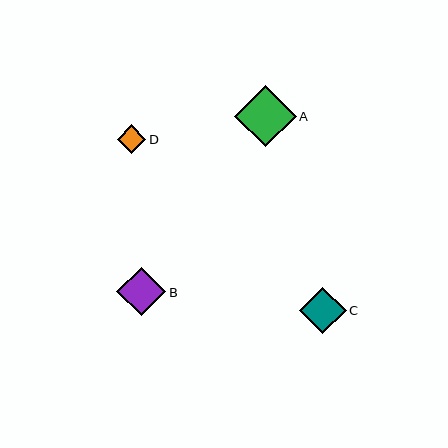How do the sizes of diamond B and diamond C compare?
Diamond B and diamond C are approximately the same size.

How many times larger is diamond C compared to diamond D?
Diamond C is approximately 1.6 times the size of diamond D.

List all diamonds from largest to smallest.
From largest to smallest: A, B, C, D.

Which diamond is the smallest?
Diamond D is the smallest with a size of approximately 29 pixels.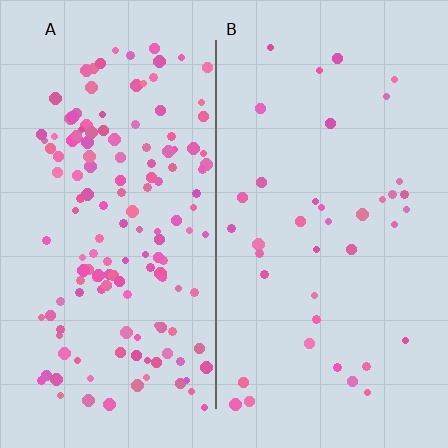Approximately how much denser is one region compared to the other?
Approximately 3.8× — region A over region B.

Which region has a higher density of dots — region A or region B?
A (the left).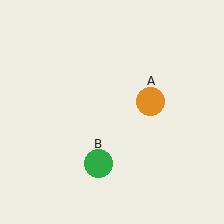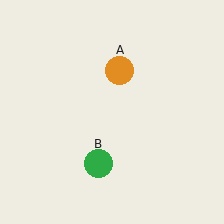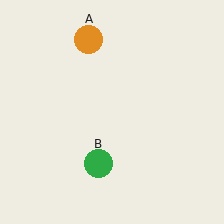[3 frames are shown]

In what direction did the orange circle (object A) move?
The orange circle (object A) moved up and to the left.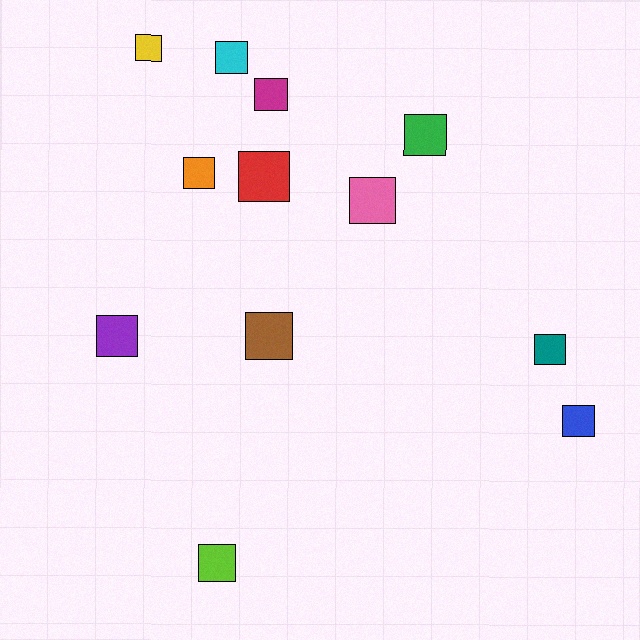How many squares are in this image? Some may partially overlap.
There are 12 squares.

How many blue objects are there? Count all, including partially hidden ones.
There is 1 blue object.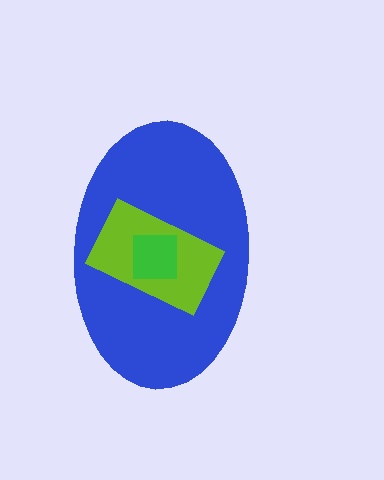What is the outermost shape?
The blue ellipse.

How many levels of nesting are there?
3.